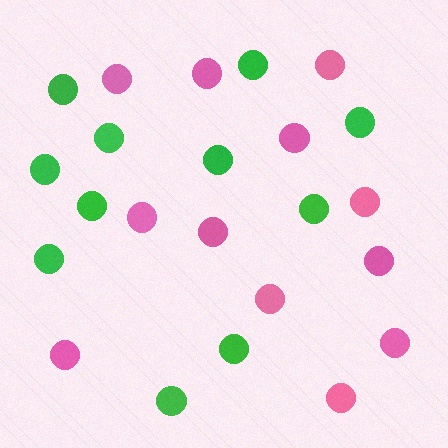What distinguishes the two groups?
There are 2 groups: one group of pink circles (12) and one group of green circles (11).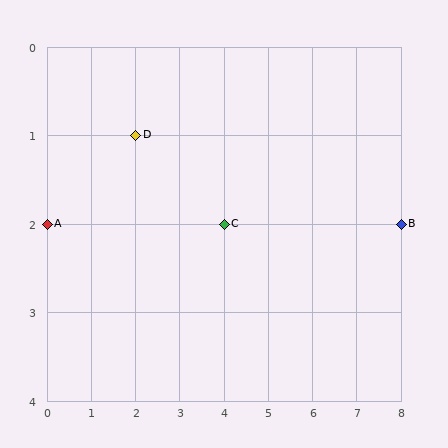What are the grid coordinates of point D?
Point D is at grid coordinates (2, 1).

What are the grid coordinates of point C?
Point C is at grid coordinates (4, 2).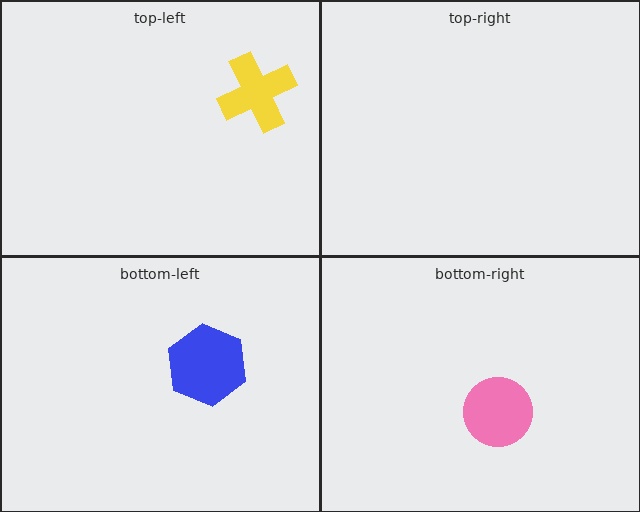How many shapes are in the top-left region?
1.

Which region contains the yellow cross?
The top-left region.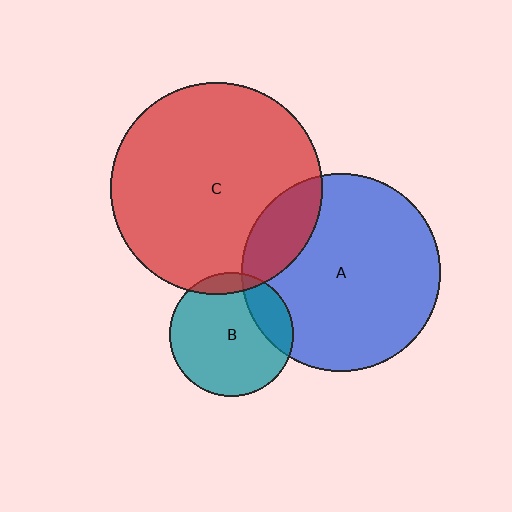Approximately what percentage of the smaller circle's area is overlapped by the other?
Approximately 15%.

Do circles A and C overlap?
Yes.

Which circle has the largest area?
Circle C (red).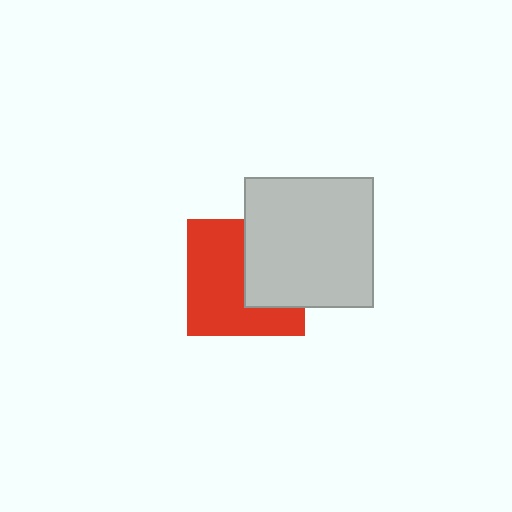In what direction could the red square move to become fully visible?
The red square could move left. That would shift it out from behind the light gray square entirely.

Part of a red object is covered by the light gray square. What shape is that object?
It is a square.